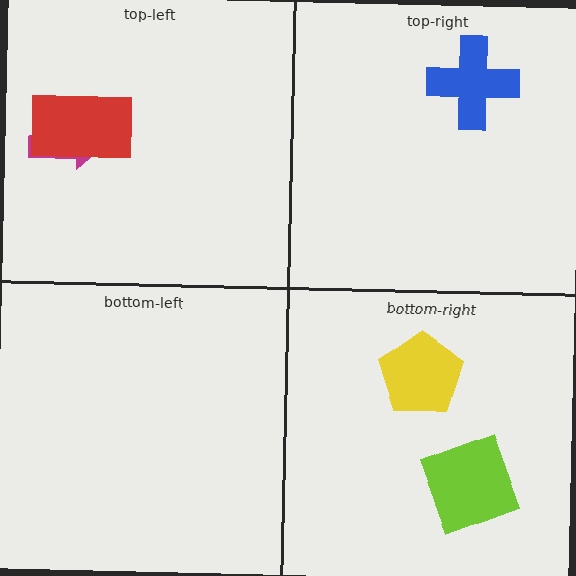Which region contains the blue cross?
The top-right region.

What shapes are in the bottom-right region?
The lime square, the yellow pentagon.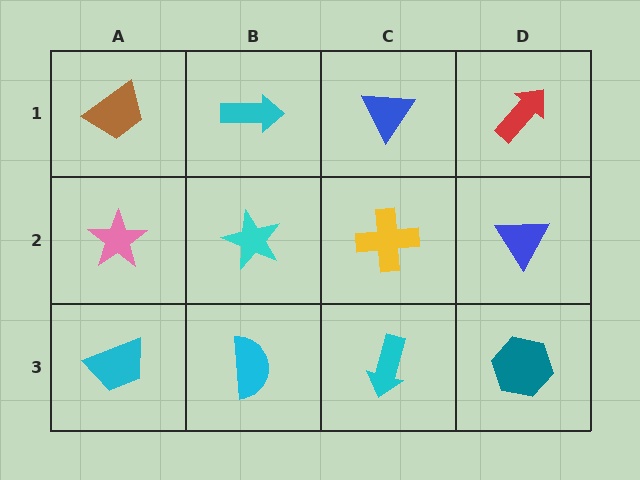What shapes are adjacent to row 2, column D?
A red arrow (row 1, column D), a teal hexagon (row 3, column D), a yellow cross (row 2, column C).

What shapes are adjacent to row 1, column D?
A blue triangle (row 2, column D), a blue triangle (row 1, column C).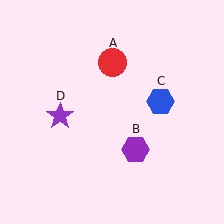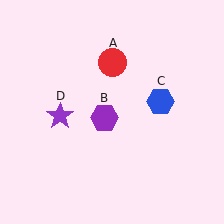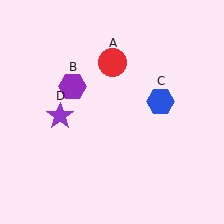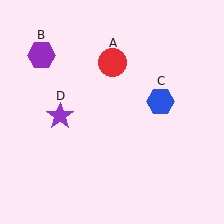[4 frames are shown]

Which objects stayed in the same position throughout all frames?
Red circle (object A) and blue hexagon (object C) and purple star (object D) remained stationary.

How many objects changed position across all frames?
1 object changed position: purple hexagon (object B).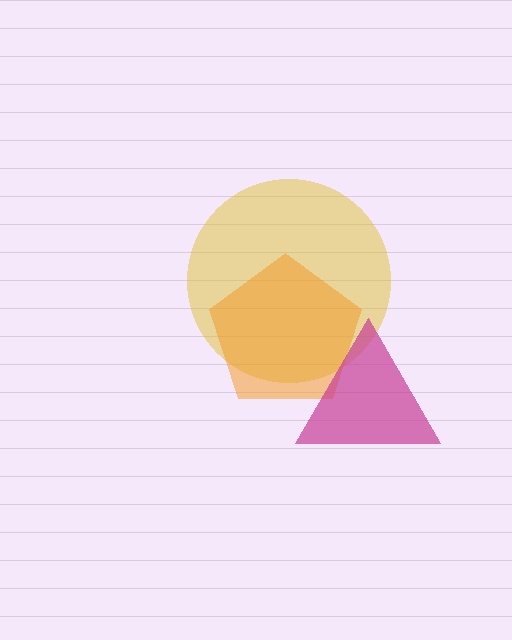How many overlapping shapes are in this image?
There are 3 overlapping shapes in the image.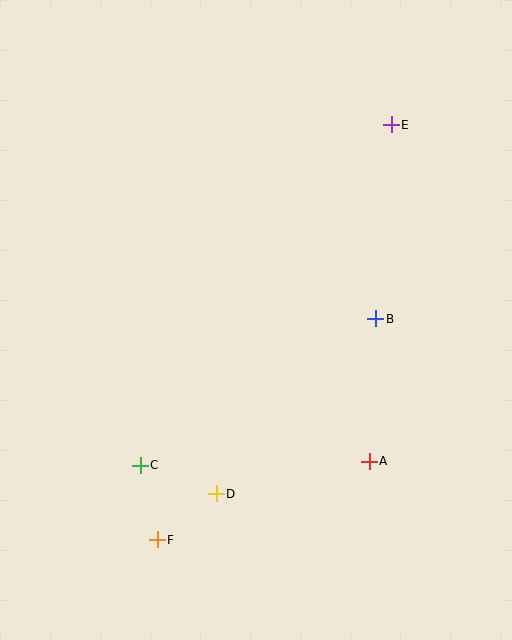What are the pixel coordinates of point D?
Point D is at (216, 494).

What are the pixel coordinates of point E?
Point E is at (391, 125).